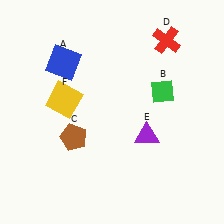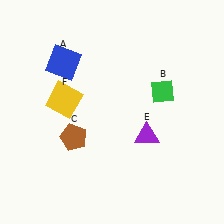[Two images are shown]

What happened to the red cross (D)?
The red cross (D) was removed in Image 2. It was in the top-right area of Image 1.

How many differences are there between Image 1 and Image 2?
There is 1 difference between the two images.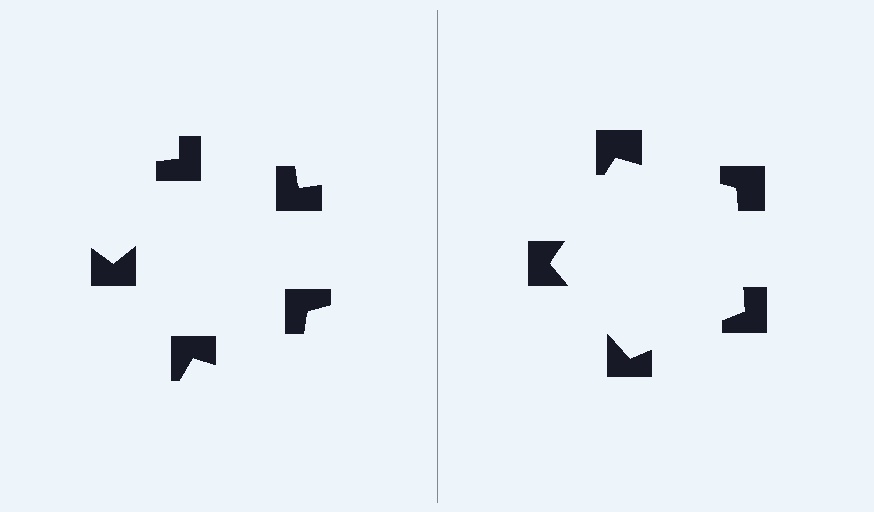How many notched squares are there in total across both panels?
10 — 5 on each side.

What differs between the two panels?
The notched squares are positioned identically on both sides; only the wedge orientations differ. On the right they align to a pentagon; on the left they are misaligned.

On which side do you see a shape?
An illusory pentagon appears on the right side. On the left side the wedge cuts are rotated, so no coherent shape forms.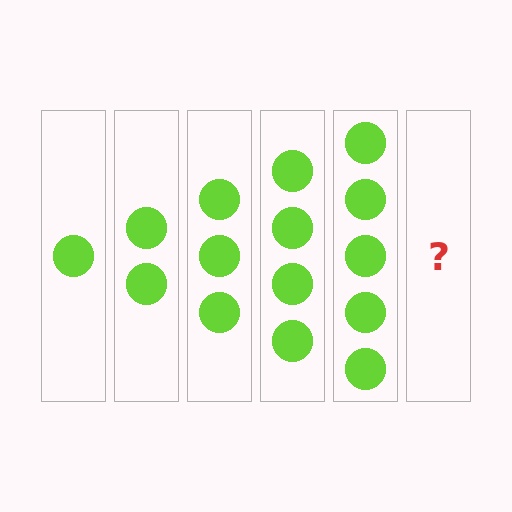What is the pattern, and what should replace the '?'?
The pattern is that each step adds one more circle. The '?' should be 6 circles.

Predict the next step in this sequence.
The next step is 6 circles.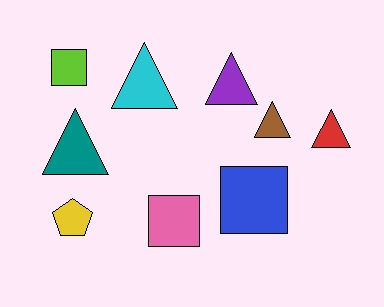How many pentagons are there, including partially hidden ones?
There is 1 pentagon.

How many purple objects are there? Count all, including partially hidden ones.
There is 1 purple object.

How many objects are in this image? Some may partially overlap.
There are 9 objects.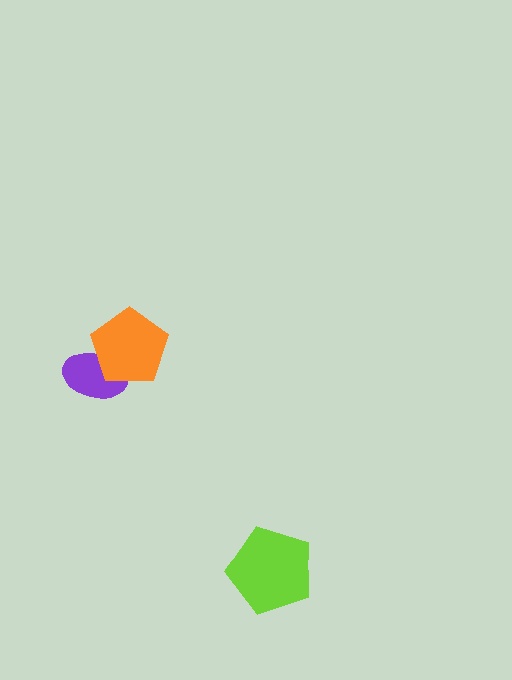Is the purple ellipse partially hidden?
Yes, it is partially covered by another shape.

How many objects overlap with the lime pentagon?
0 objects overlap with the lime pentagon.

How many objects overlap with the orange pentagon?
1 object overlaps with the orange pentagon.